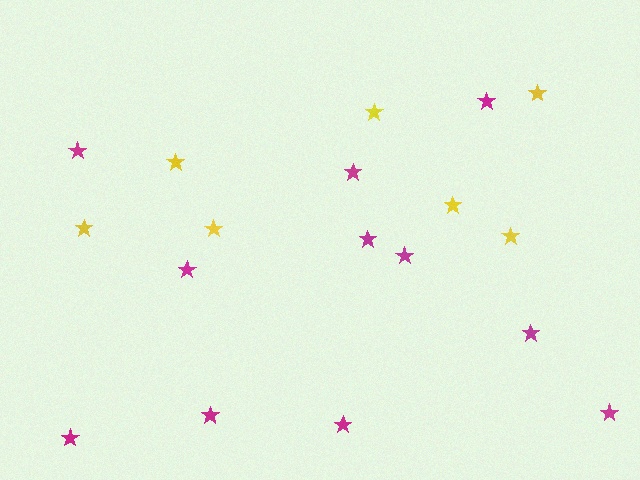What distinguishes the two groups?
There are 2 groups: one group of yellow stars (7) and one group of magenta stars (11).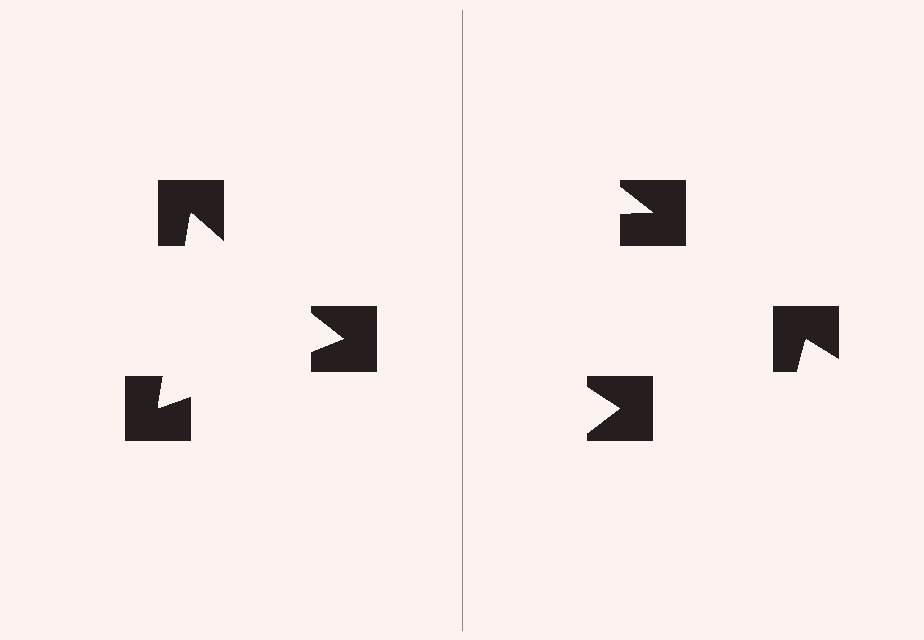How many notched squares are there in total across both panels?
6 — 3 on each side.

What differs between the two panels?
The notched squares are positioned identically on both sides; only the wedge orientations differ. On the left they align to a triangle; on the right they are misaligned.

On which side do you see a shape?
An illusory triangle appears on the left side. On the right side the wedge cuts are rotated, so no coherent shape forms.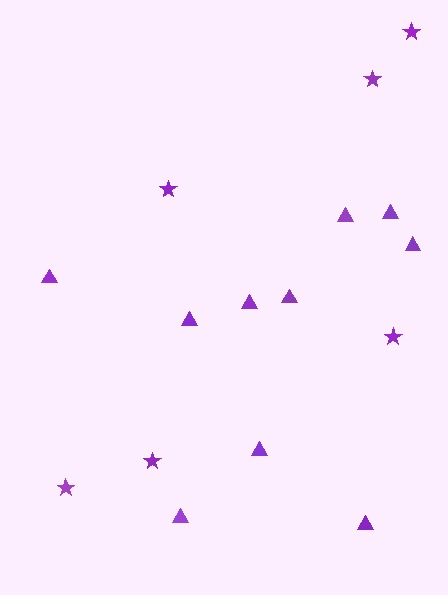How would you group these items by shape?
There are 2 groups: one group of triangles (10) and one group of stars (6).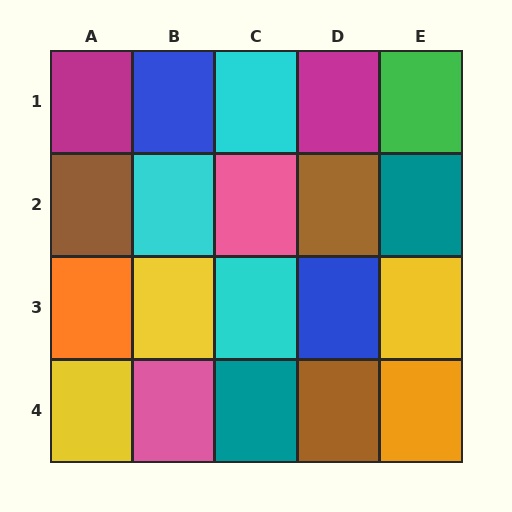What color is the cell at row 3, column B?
Yellow.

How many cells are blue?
2 cells are blue.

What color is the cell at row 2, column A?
Brown.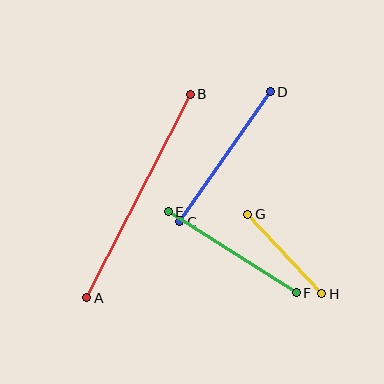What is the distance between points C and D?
The distance is approximately 158 pixels.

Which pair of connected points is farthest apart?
Points A and B are farthest apart.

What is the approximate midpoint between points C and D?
The midpoint is at approximately (225, 157) pixels.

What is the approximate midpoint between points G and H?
The midpoint is at approximately (285, 254) pixels.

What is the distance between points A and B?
The distance is approximately 228 pixels.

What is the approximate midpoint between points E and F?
The midpoint is at approximately (232, 252) pixels.